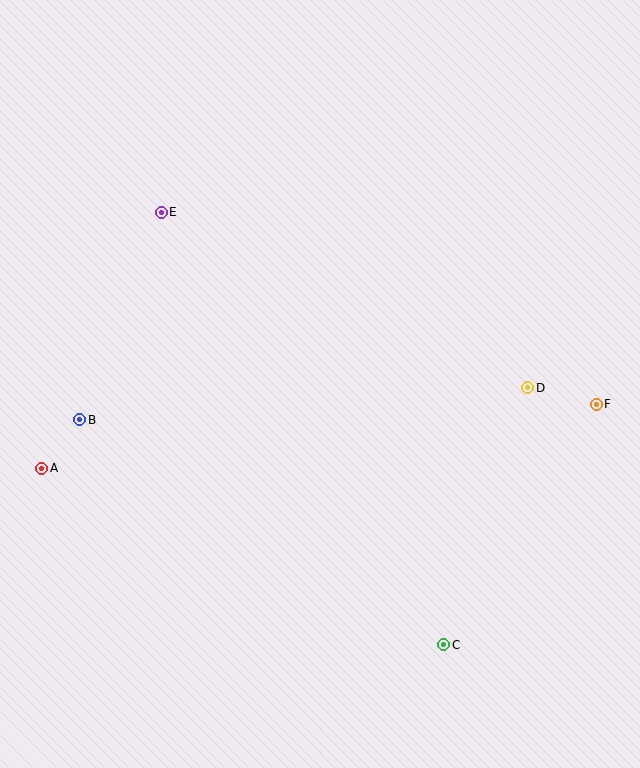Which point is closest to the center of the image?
Point D at (528, 388) is closest to the center.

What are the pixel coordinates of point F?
Point F is at (596, 404).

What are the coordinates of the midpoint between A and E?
The midpoint between A and E is at (102, 340).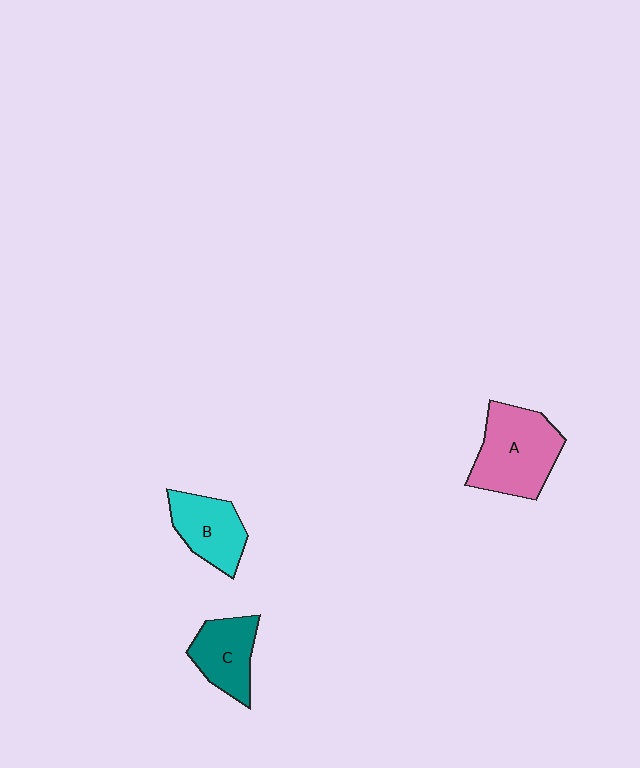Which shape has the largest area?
Shape A (pink).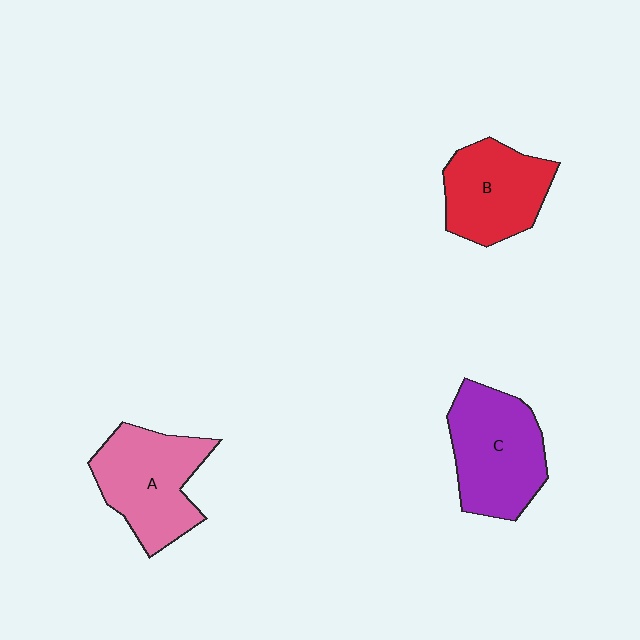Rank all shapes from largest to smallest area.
From largest to smallest: C (purple), A (pink), B (red).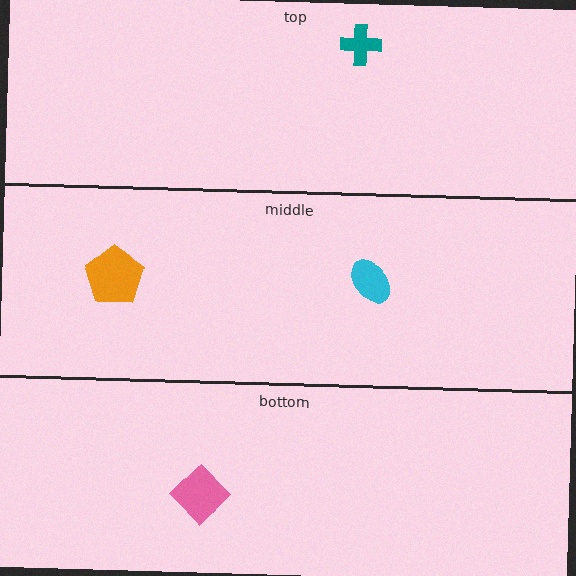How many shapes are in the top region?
1.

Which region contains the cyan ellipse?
The middle region.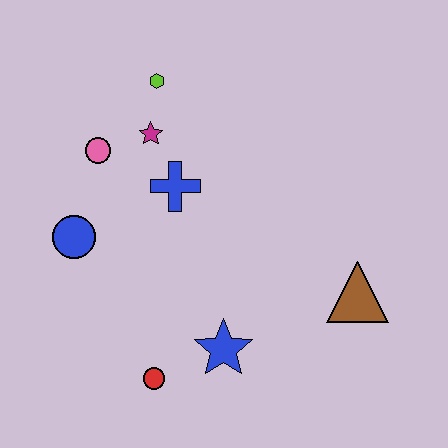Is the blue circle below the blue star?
No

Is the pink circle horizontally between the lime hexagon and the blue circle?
Yes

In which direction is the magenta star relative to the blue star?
The magenta star is above the blue star.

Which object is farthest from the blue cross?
The brown triangle is farthest from the blue cross.